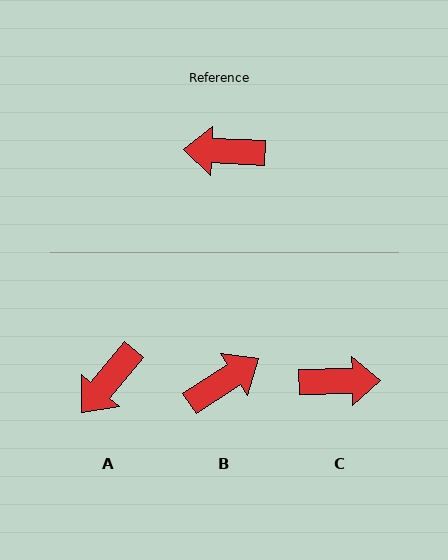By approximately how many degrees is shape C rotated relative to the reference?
Approximately 177 degrees clockwise.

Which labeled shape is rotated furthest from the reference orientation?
C, about 177 degrees away.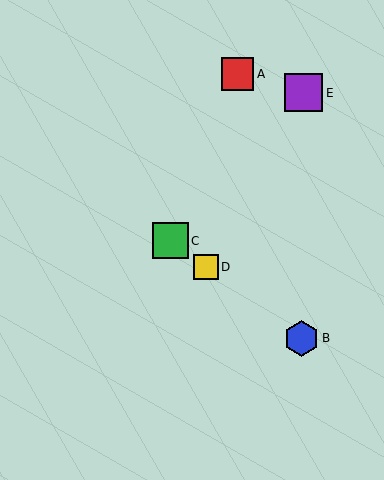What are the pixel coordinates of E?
Object E is at (304, 93).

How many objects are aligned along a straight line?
3 objects (B, C, D) are aligned along a straight line.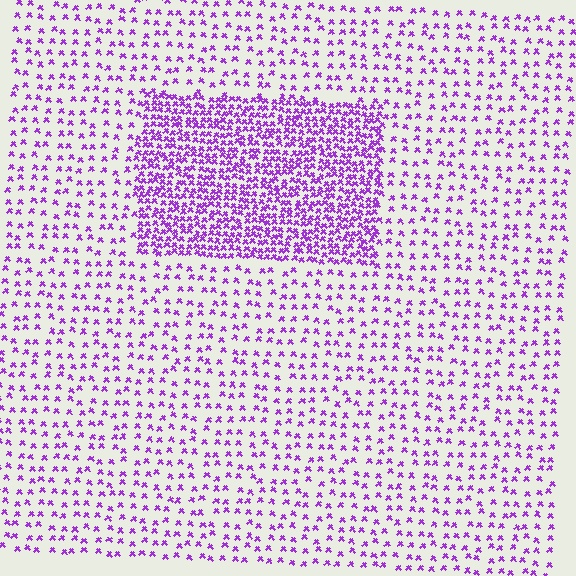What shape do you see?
I see a rectangle.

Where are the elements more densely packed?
The elements are more densely packed inside the rectangle boundary.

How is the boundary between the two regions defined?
The boundary is defined by a change in element density (approximately 2.7x ratio). All elements are the same color, size, and shape.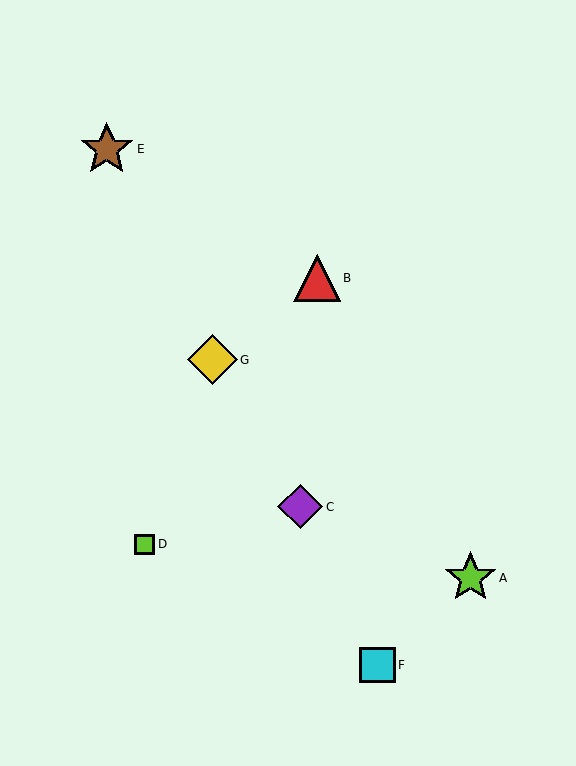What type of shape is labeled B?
Shape B is a red triangle.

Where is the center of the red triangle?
The center of the red triangle is at (317, 278).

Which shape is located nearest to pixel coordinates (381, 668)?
The cyan square (labeled F) at (378, 665) is nearest to that location.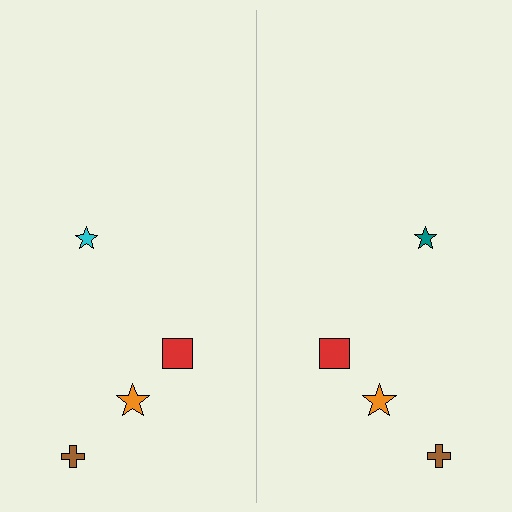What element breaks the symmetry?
The teal star on the right side breaks the symmetry — its mirror counterpart is cyan.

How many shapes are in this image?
There are 8 shapes in this image.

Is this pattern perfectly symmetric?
No, the pattern is not perfectly symmetric. The teal star on the right side breaks the symmetry — its mirror counterpart is cyan.